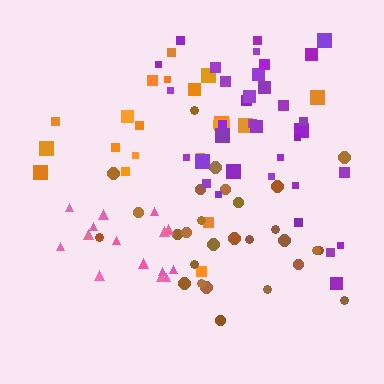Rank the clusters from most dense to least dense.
pink, brown, purple, orange.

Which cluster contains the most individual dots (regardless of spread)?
Purple (35).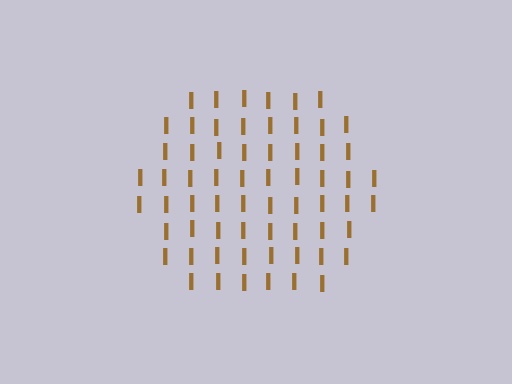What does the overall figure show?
The overall figure shows a hexagon.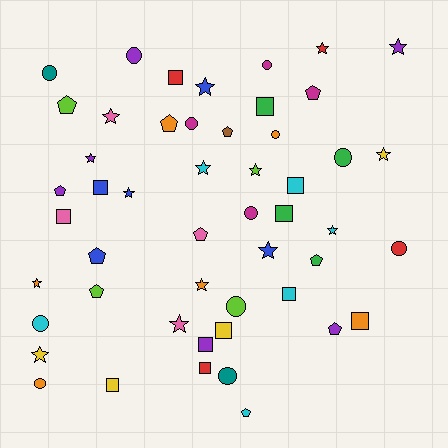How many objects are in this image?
There are 50 objects.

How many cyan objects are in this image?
There are 6 cyan objects.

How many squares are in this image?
There are 12 squares.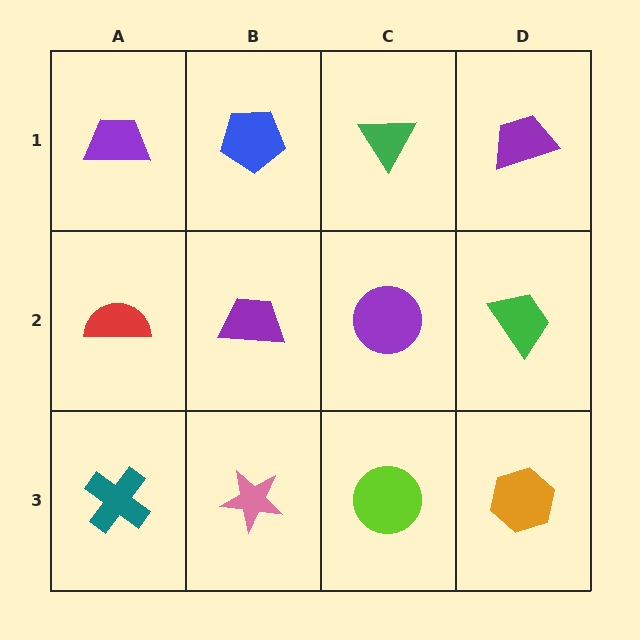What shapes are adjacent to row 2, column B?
A blue pentagon (row 1, column B), a pink star (row 3, column B), a red semicircle (row 2, column A), a purple circle (row 2, column C).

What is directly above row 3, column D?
A green trapezoid.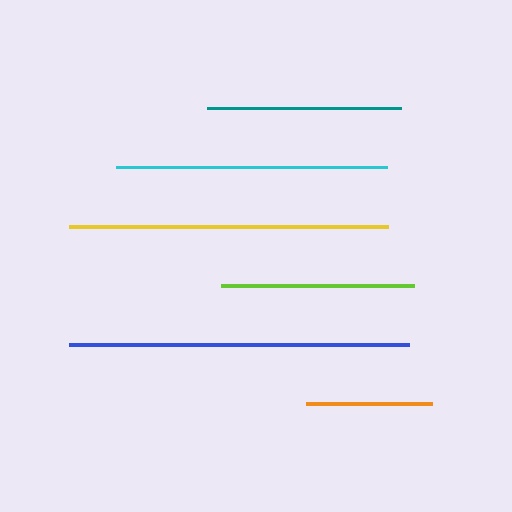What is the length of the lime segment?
The lime segment is approximately 193 pixels long.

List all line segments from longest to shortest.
From longest to shortest: blue, yellow, cyan, teal, lime, orange.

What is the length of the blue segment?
The blue segment is approximately 340 pixels long.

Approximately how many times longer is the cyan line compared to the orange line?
The cyan line is approximately 2.1 times the length of the orange line.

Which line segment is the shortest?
The orange line is the shortest at approximately 126 pixels.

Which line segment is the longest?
The blue line is the longest at approximately 340 pixels.